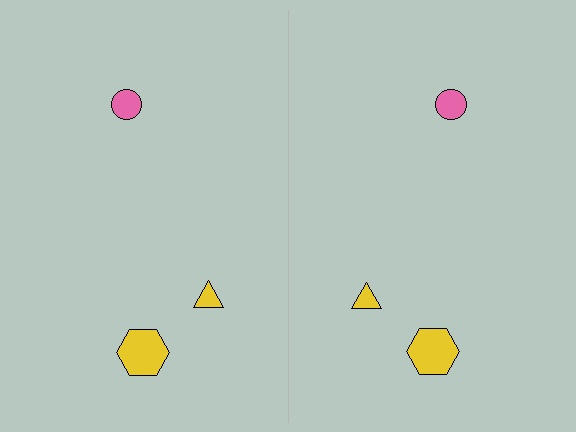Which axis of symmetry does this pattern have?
The pattern has a vertical axis of symmetry running through the center of the image.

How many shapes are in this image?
There are 6 shapes in this image.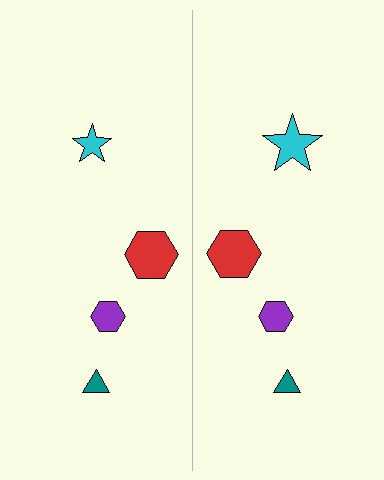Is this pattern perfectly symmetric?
No, the pattern is not perfectly symmetric. The cyan star on the right side has a different size than its mirror counterpart.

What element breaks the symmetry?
The cyan star on the right side has a different size than its mirror counterpart.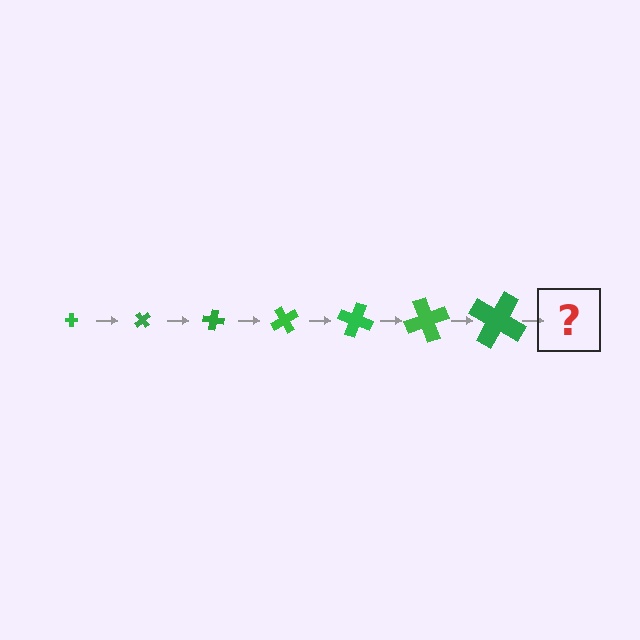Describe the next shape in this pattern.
It should be a cross, larger than the previous one and rotated 350 degrees from the start.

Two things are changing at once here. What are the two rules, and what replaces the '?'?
The two rules are that the cross grows larger each step and it rotates 50 degrees each step. The '?' should be a cross, larger than the previous one and rotated 350 degrees from the start.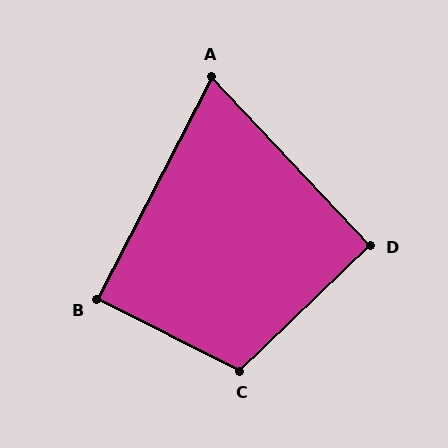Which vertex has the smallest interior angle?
A, at approximately 70 degrees.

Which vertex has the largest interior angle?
C, at approximately 110 degrees.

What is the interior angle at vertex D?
Approximately 91 degrees (approximately right).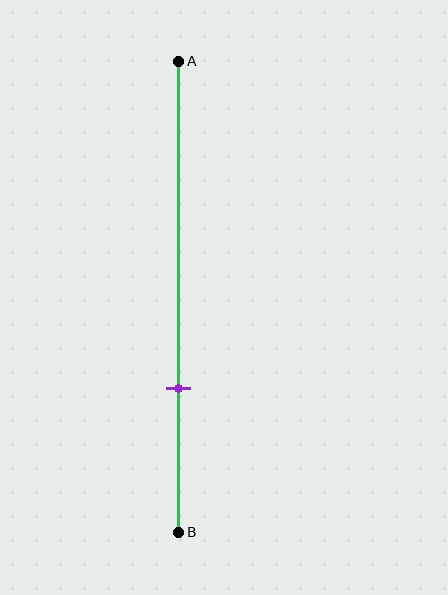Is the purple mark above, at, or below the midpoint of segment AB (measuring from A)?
The purple mark is below the midpoint of segment AB.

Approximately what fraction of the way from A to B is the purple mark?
The purple mark is approximately 70% of the way from A to B.